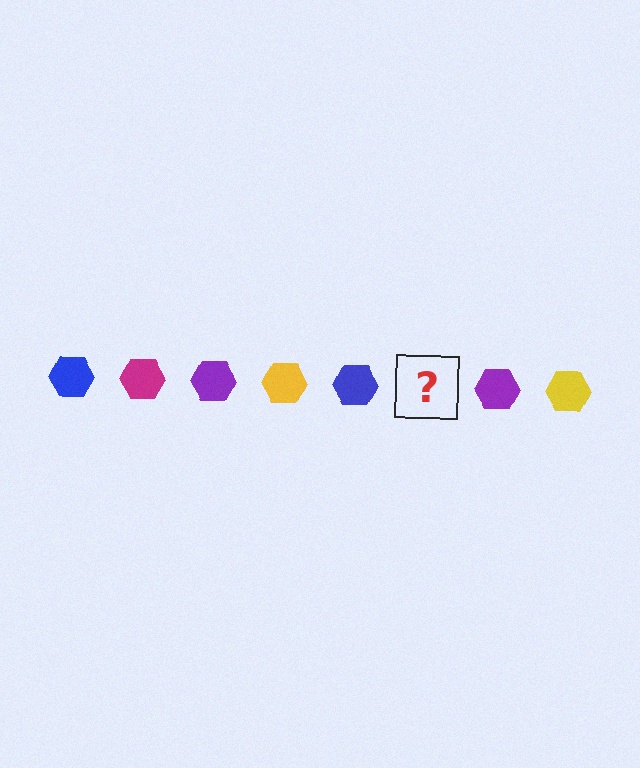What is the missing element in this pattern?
The missing element is a magenta hexagon.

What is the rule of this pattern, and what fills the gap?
The rule is that the pattern cycles through blue, magenta, purple, yellow hexagons. The gap should be filled with a magenta hexagon.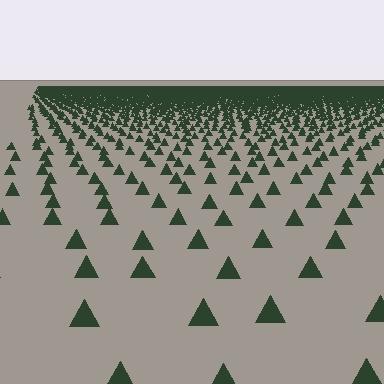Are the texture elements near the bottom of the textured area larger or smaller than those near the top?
Larger. Near the bottom, elements are closer to the viewer and appear at a bigger on-screen size.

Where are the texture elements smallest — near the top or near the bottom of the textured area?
Near the top.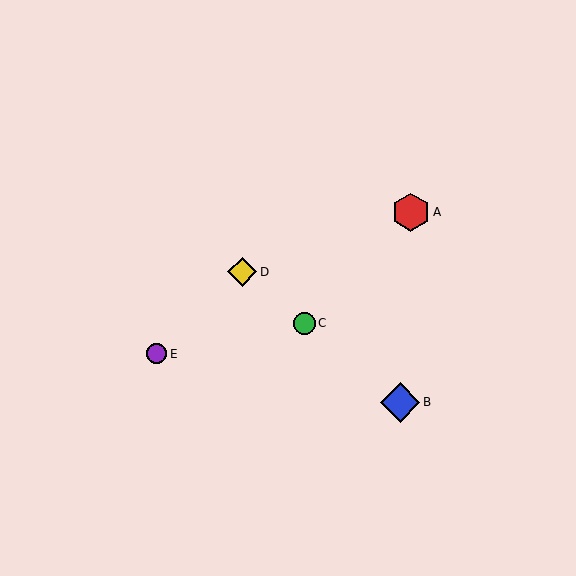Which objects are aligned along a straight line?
Objects B, C, D are aligned along a straight line.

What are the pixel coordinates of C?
Object C is at (304, 323).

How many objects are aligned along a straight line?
3 objects (B, C, D) are aligned along a straight line.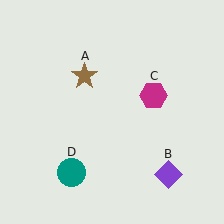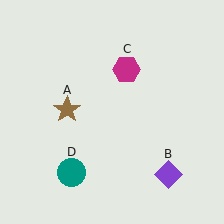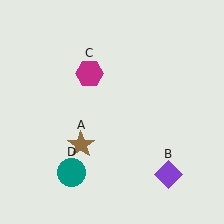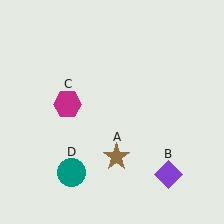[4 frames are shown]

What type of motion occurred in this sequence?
The brown star (object A), magenta hexagon (object C) rotated counterclockwise around the center of the scene.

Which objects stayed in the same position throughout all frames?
Purple diamond (object B) and teal circle (object D) remained stationary.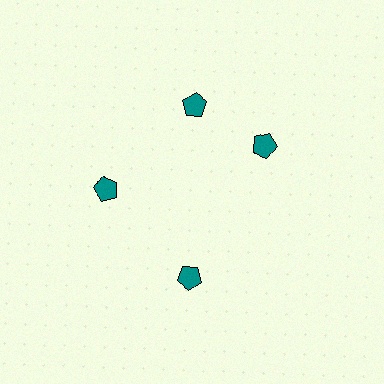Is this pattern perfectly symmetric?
No. The 4 teal pentagons are arranged in a ring, but one element near the 3 o'clock position is rotated out of alignment along the ring, breaking the 4-fold rotational symmetry.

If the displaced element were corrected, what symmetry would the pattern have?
It would have 4-fold rotational symmetry — the pattern would map onto itself every 90 degrees.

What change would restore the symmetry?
The symmetry would be restored by rotating it back into even spacing with its neighbors so that all 4 pentagons sit at equal angles and equal distance from the center.